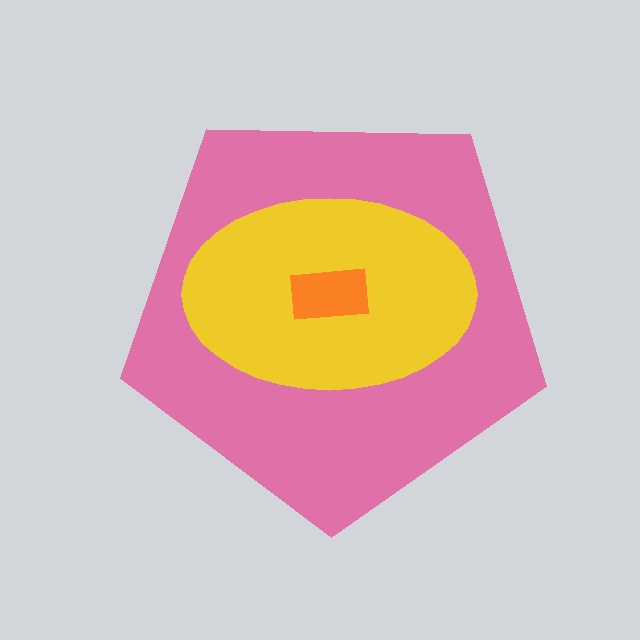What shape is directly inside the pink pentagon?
The yellow ellipse.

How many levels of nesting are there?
3.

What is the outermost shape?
The pink pentagon.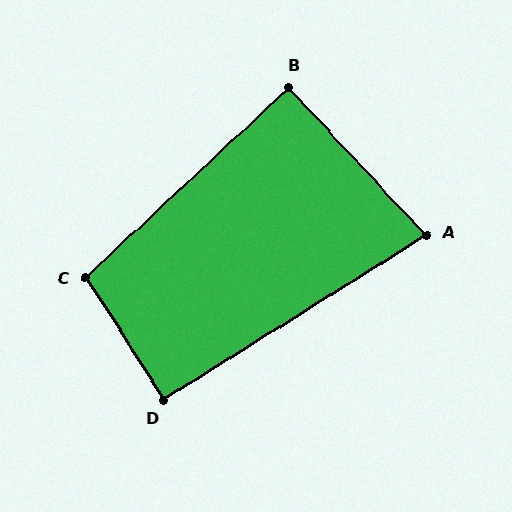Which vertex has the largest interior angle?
C, at approximately 101 degrees.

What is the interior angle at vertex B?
Approximately 90 degrees (approximately right).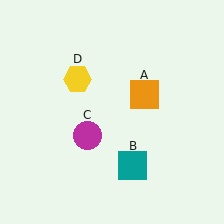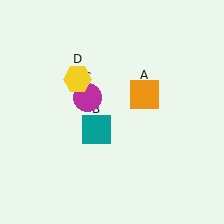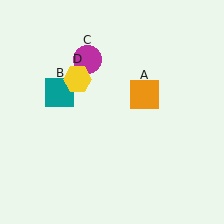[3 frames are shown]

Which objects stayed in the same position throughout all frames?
Orange square (object A) and yellow hexagon (object D) remained stationary.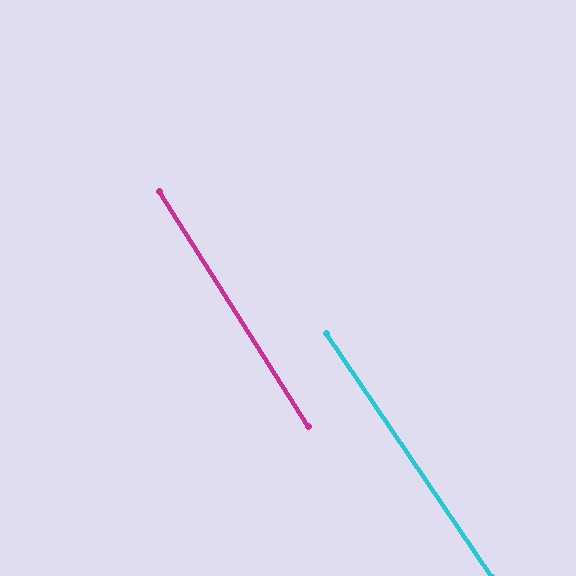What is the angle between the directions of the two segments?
Approximately 2 degrees.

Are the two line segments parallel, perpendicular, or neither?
Parallel — their directions differ by only 1.9°.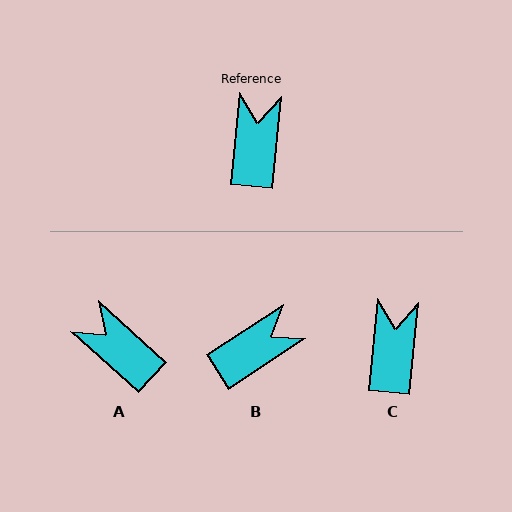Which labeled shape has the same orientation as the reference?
C.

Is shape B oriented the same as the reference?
No, it is off by about 51 degrees.